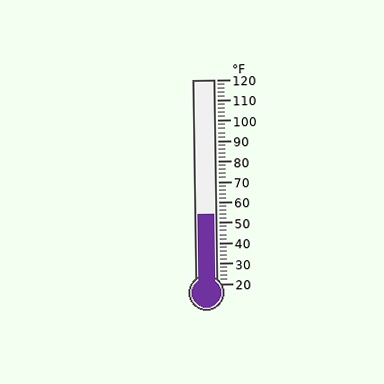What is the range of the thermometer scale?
The thermometer scale ranges from 20°F to 120°F.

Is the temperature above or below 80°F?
The temperature is below 80°F.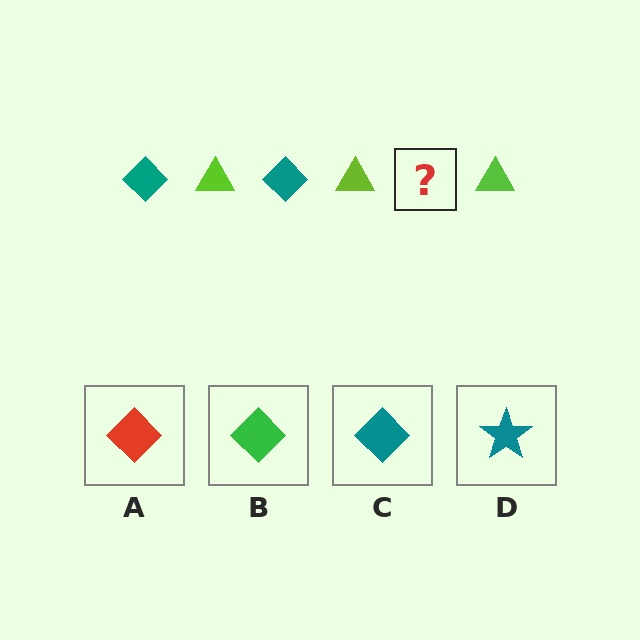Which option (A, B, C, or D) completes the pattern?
C.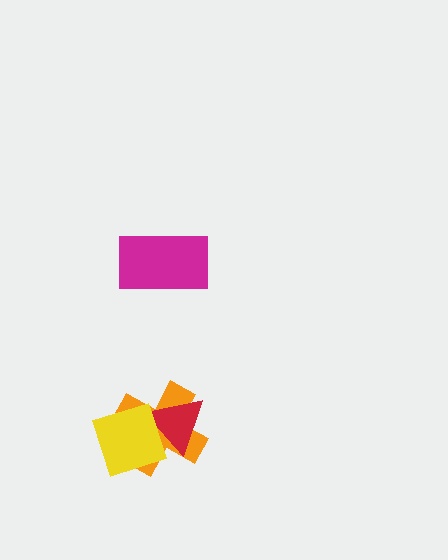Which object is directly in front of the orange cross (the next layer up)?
The red triangle is directly in front of the orange cross.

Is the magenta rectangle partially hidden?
No, no other shape covers it.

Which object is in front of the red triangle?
The yellow diamond is in front of the red triangle.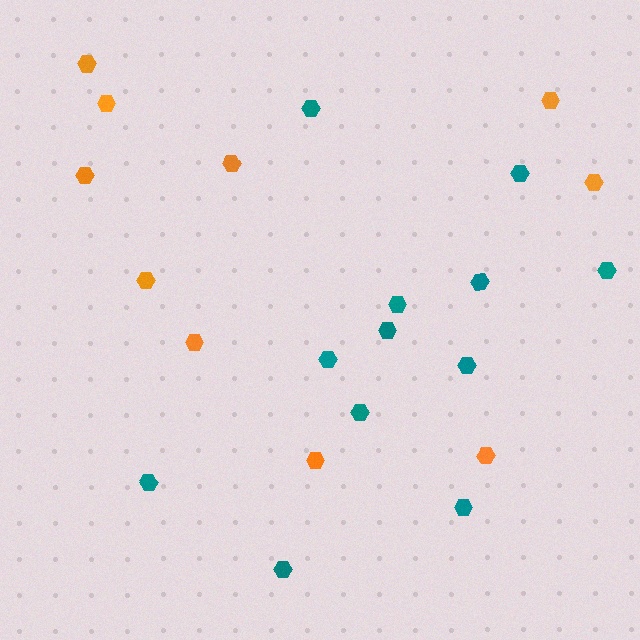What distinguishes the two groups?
There are 2 groups: one group of orange hexagons (10) and one group of teal hexagons (12).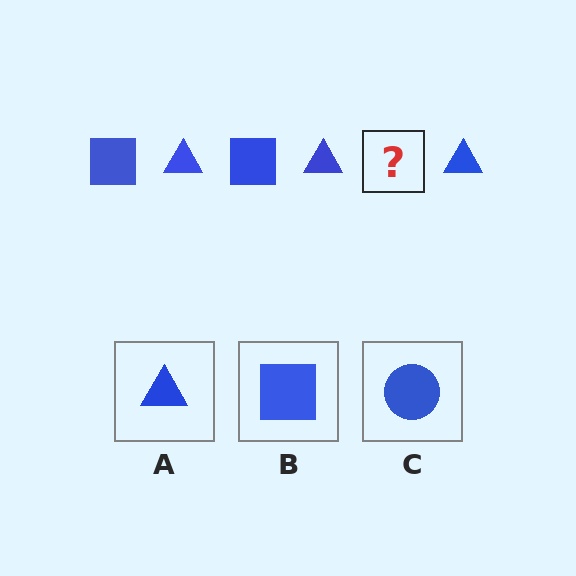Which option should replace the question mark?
Option B.